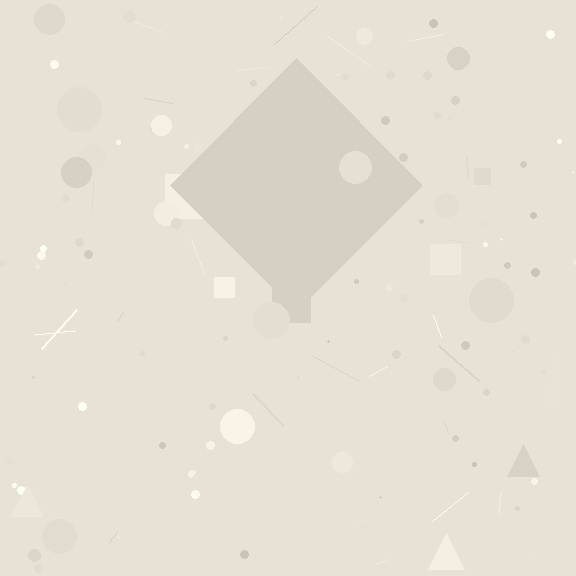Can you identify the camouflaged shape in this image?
The camouflaged shape is a diamond.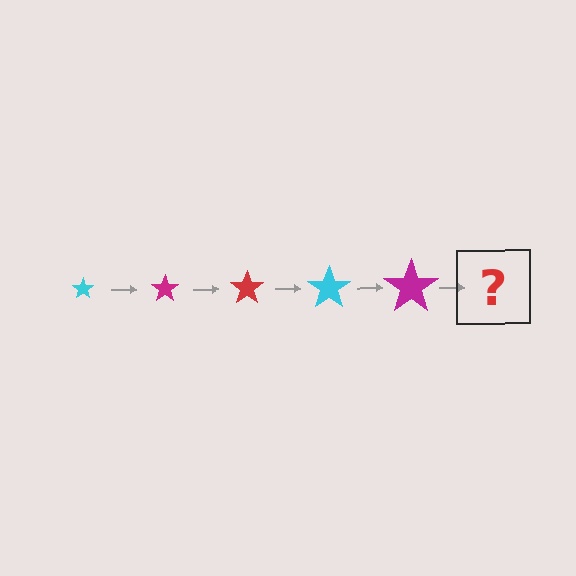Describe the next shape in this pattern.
It should be a red star, larger than the previous one.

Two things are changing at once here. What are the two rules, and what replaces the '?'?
The two rules are that the star grows larger each step and the color cycles through cyan, magenta, and red. The '?' should be a red star, larger than the previous one.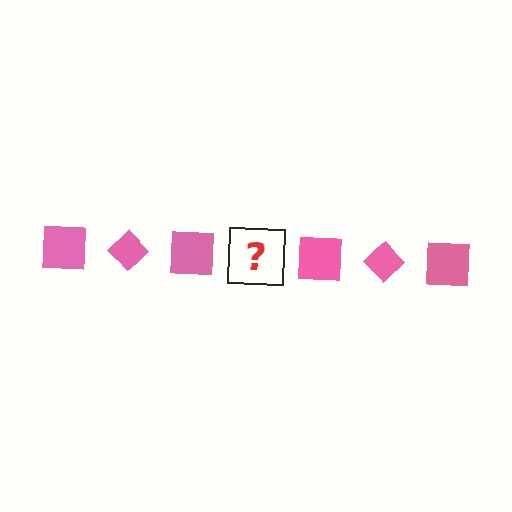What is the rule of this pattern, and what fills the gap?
The rule is that the pattern cycles through square, diamond shapes in pink. The gap should be filled with a pink diamond.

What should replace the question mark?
The question mark should be replaced with a pink diamond.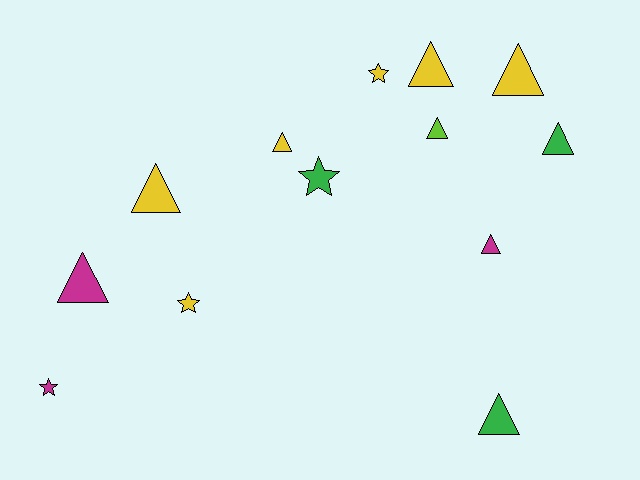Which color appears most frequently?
Yellow, with 6 objects.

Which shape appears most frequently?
Triangle, with 9 objects.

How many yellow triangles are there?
There are 4 yellow triangles.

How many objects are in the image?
There are 13 objects.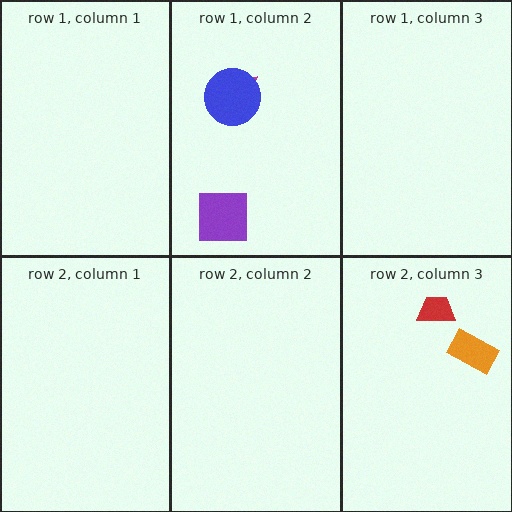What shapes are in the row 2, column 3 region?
The red trapezoid, the orange rectangle.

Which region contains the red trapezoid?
The row 2, column 3 region.